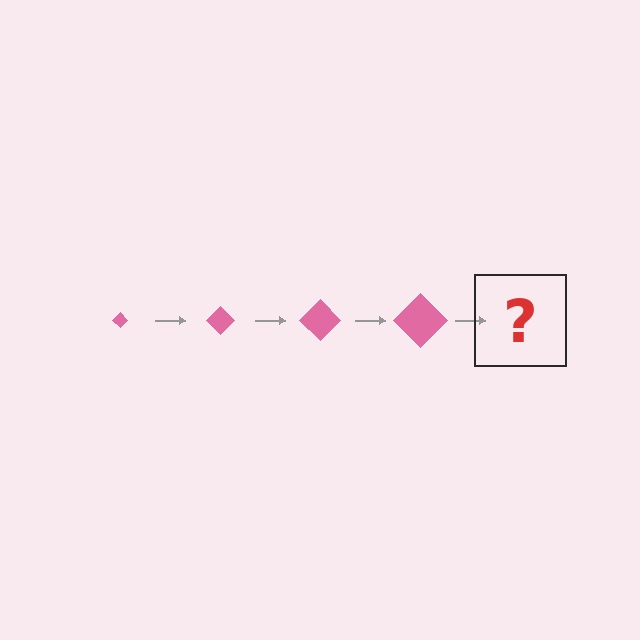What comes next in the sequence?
The next element should be a pink diamond, larger than the previous one.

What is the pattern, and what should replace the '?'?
The pattern is that the diamond gets progressively larger each step. The '?' should be a pink diamond, larger than the previous one.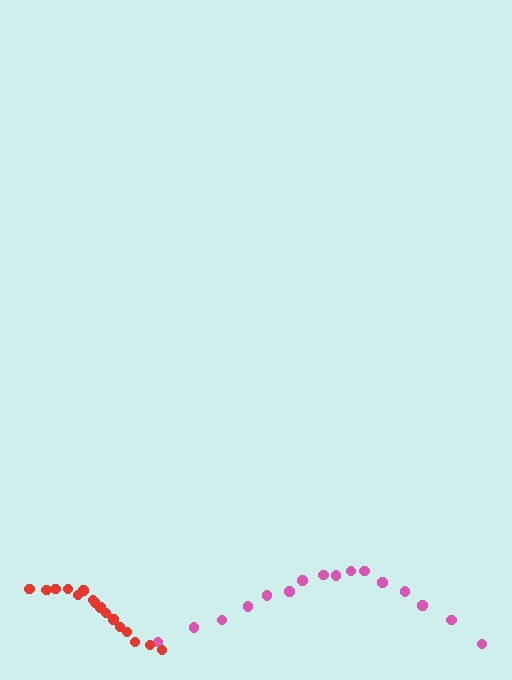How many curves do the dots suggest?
There are 2 distinct paths.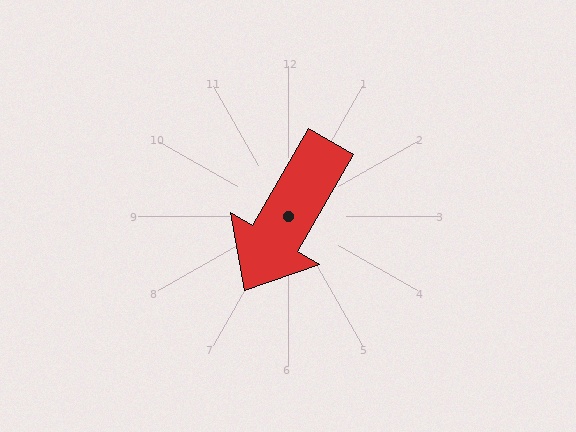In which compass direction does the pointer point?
Southwest.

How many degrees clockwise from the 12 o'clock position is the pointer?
Approximately 210 degrees.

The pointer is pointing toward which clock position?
Roughly 7 o'clock.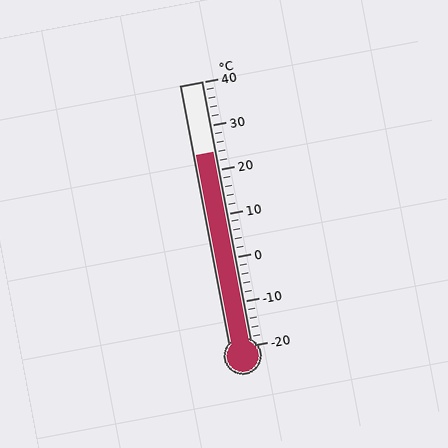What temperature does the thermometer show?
The thermometer shows approximately 24°C.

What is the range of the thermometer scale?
The thermometer scale ranges from -20°C to 40°C.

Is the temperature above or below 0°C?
The temperature is above 0°C.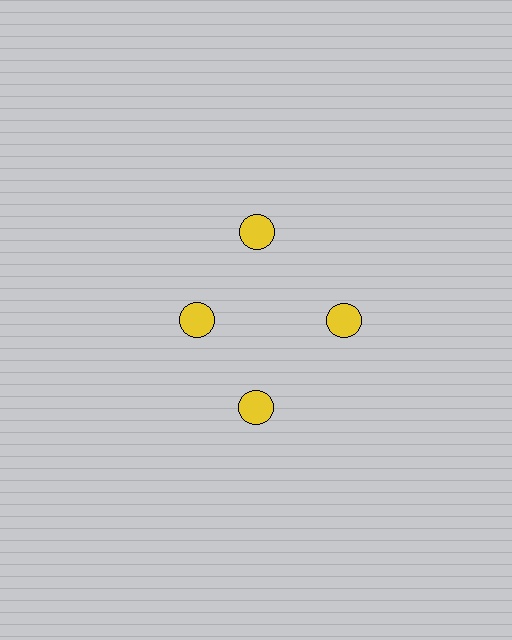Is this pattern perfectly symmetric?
No. The 4 yellow circles are arranged in a ring, but one element near the 9 o'clock position is pulled inward toward the center, breaking the 4-fold rotational symmetry.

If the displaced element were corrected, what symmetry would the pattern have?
It would have 4-fold rotational symmetry — the pattern would map onto itself every 90 degrees.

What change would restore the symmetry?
The symmetry would be restored by moving it outward, back onto the ring so that all 4 circles sit at equal angles and equal distance from the center.